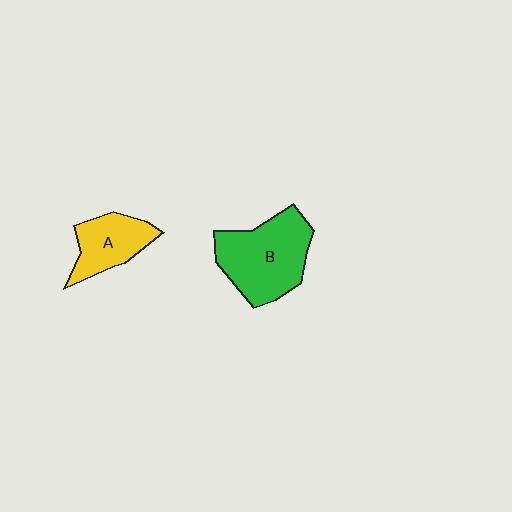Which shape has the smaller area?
Shape A (yellow).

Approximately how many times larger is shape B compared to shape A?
Approximately 1.7 times.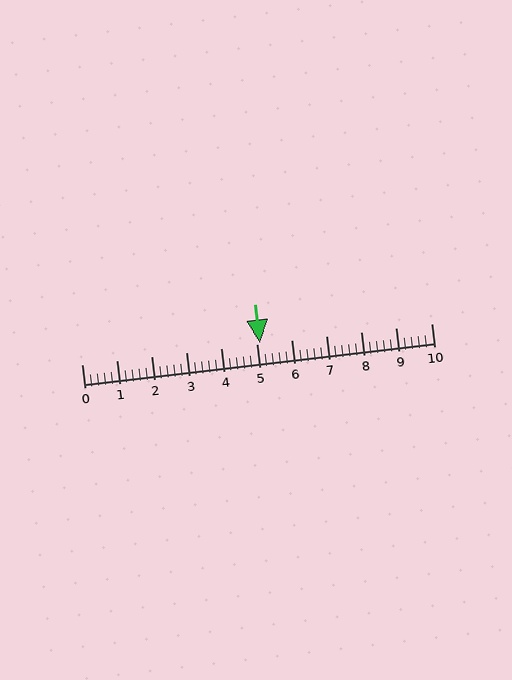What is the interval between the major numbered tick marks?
The major tick marks are spaced 1 units apart.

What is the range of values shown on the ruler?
The ruler shows values from 0 to 10.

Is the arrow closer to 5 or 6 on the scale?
The arrow is closer to 5.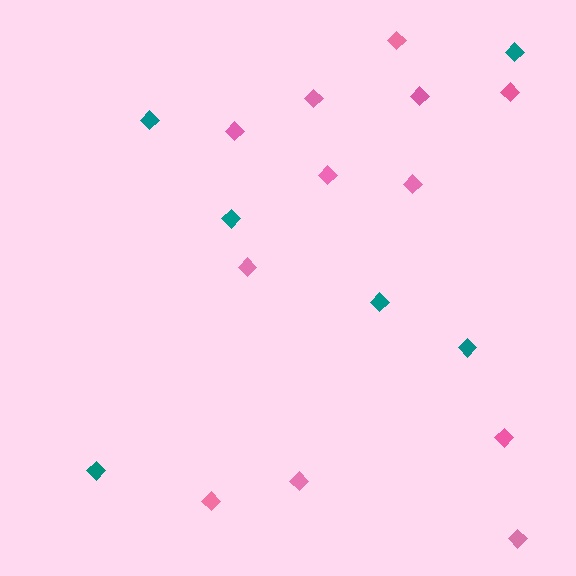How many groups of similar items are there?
There are 2 groups: one group of teal diamonds (6) and one group of pink diamonds (12).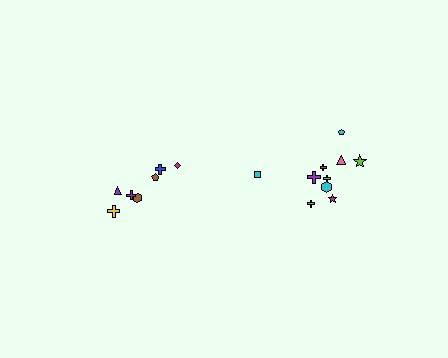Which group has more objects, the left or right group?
The right group.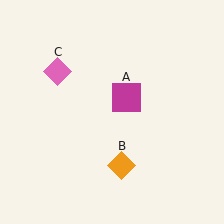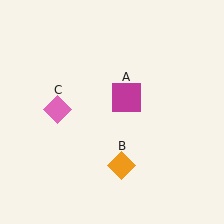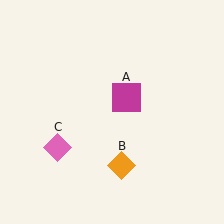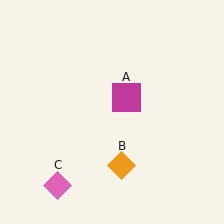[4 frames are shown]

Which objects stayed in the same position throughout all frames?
Magenta square (object A) and orange diamond (object B) remained stationary.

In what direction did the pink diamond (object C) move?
The pink diamond (object C) moved down.